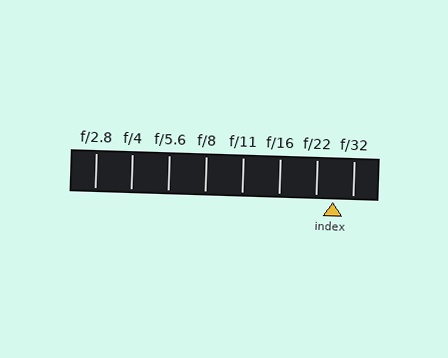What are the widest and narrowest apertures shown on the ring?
The widest aperture shown is f/2.8 and the narrowest is f/32.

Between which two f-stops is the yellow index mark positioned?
The index mark is between f/22 and f/32.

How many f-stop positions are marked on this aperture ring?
There are 8 f-stop positions marked.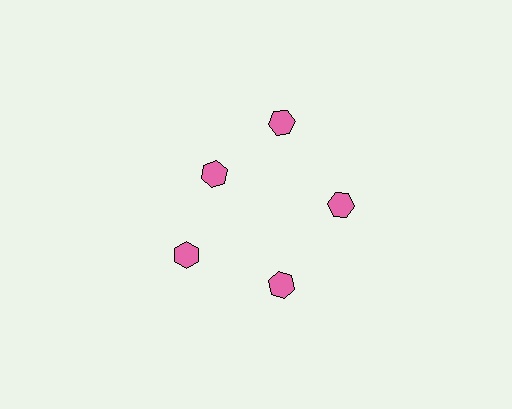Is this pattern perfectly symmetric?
No. The 5 pink hexagons are arranged in a ring, but one element near the 10 o'clock position is pulled inward toward the center, breaking the 5-fold rotational symmetry.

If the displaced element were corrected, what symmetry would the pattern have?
It would have 5-fold rotational symmetry — the pattern would map onto itself every 72 degrees.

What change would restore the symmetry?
The symmetry would be restored by moving it outward, back onto the ring so that all 5 hexagons sit at equal angles and equal distance from the center.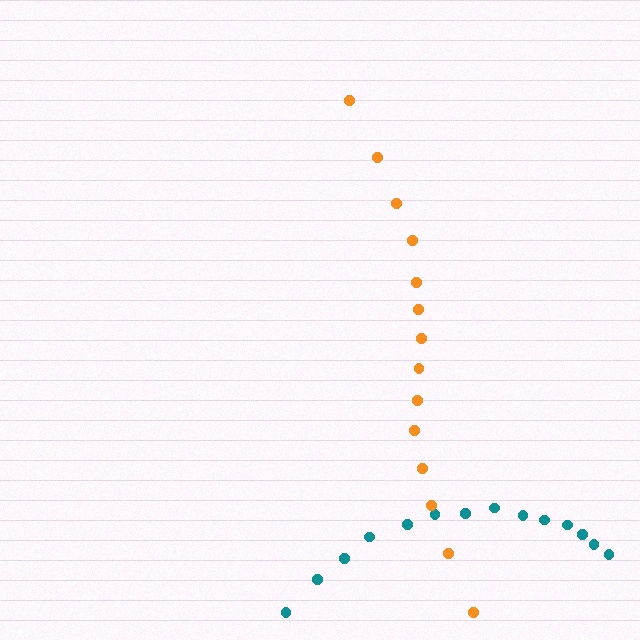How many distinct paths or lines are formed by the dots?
There are 2 distinct paths.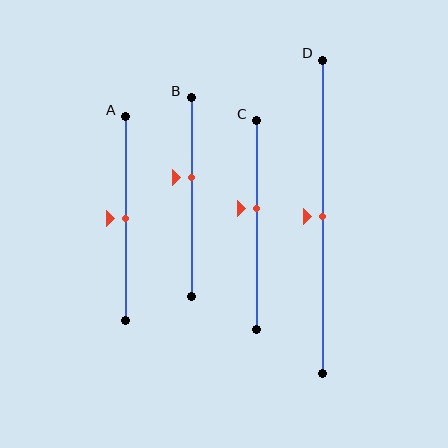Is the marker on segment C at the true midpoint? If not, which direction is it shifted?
No, the marker on segment C is shifted upward by about 8% of the segment length.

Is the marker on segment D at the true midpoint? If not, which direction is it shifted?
Yes, the marker on segment D is at the true midpoint.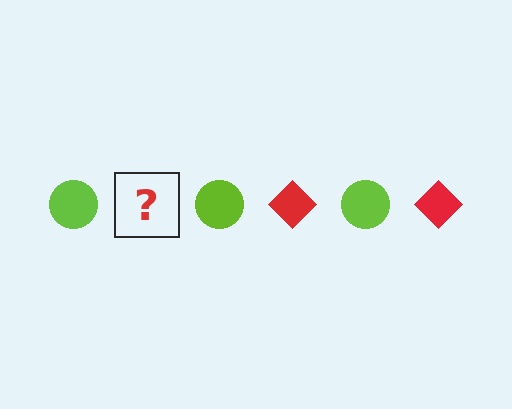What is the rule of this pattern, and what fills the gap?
The rule is that the pattern alternates between lime circle and red diamond. The gap should be filled with a red diamond.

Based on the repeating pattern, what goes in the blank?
The blank should be a red diamond.